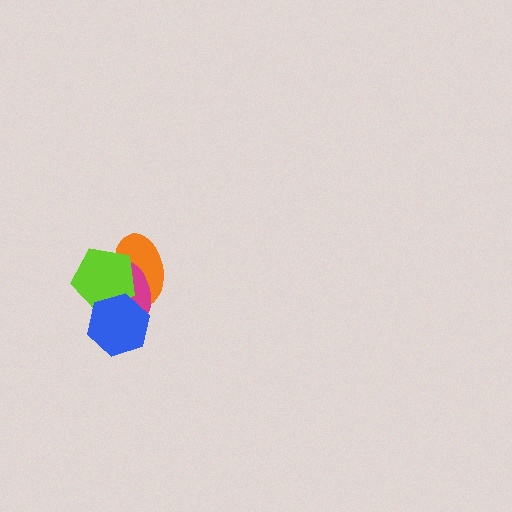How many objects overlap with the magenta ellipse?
3 objects overlap with the magenta ellipse.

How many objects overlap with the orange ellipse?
3 objects overlap with the orange ellipse.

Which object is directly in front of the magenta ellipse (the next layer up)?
The lime pentagon is directly in front of the magenta ellipse.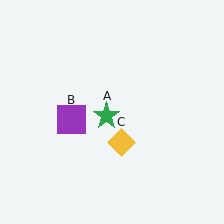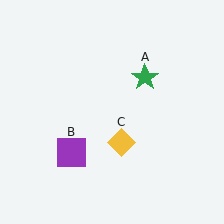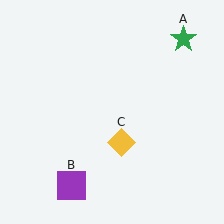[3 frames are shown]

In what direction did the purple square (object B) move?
The purple square (object B) moved down.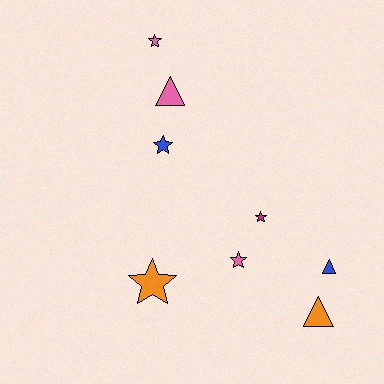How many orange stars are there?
There is 1 orange star.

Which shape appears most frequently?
Star, with 5 objects.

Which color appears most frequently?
Pink, with 3 objects.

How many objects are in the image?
There are 8 objects.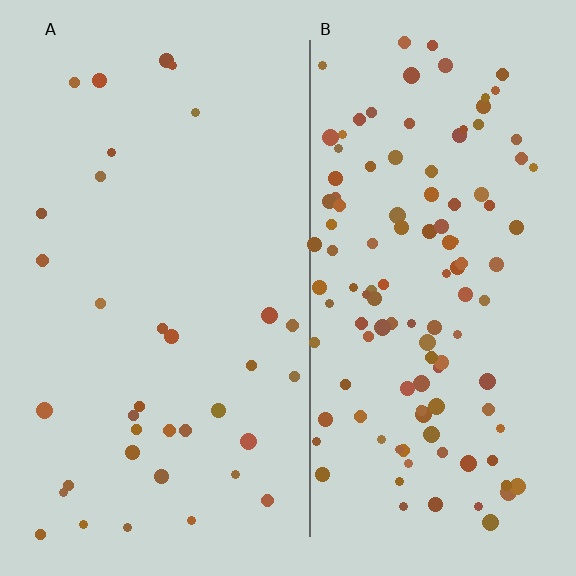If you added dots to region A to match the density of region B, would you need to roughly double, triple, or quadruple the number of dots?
Approximately triple.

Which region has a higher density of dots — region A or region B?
B (the right).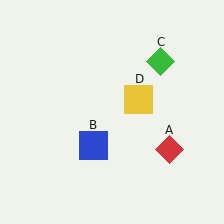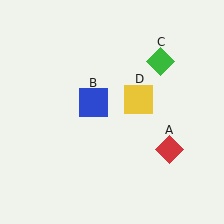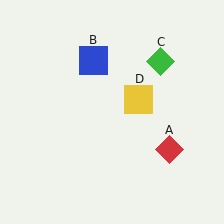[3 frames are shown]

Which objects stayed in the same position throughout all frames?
Red diamond (object A) and green diamond (object C) and yellow square (object D) remained stationary.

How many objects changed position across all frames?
1 object changed position: blue square (object B).